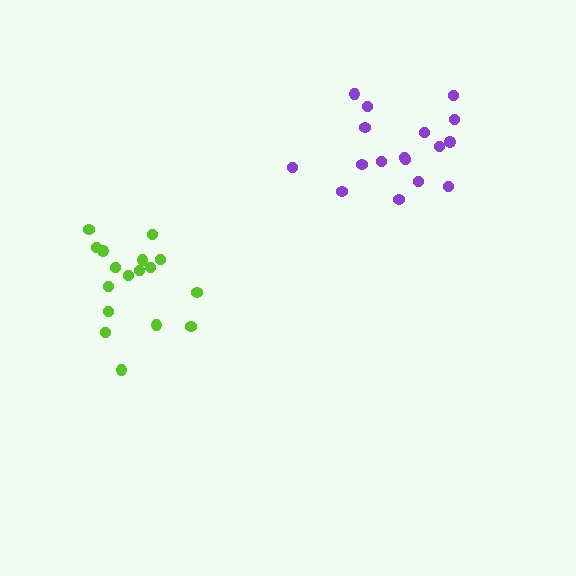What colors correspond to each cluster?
The clusters are colored: purple, lime.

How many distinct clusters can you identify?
There are 2 distinct clusters.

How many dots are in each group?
Group 1: 17 dots, Group 2: 17 dots (34 total).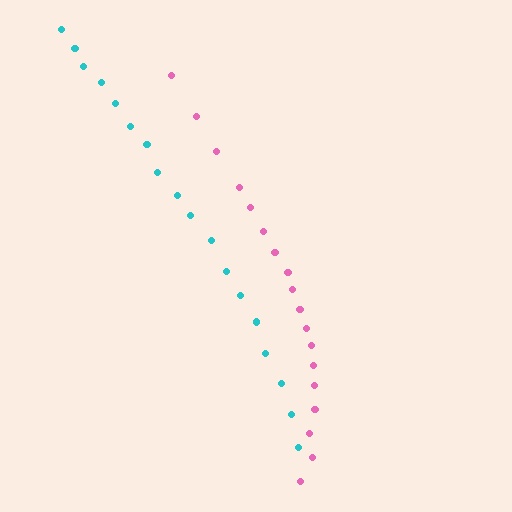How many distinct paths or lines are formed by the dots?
There are 2 distinct paths.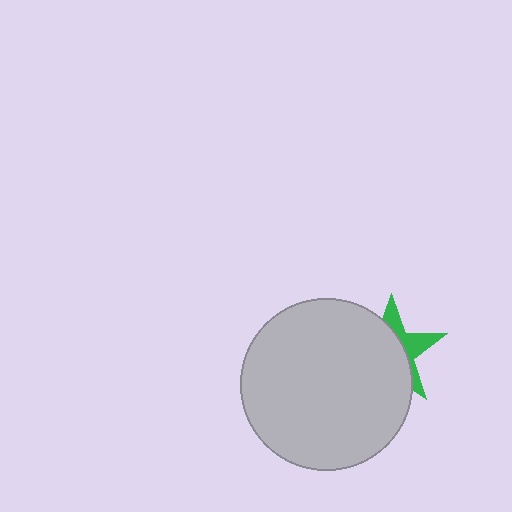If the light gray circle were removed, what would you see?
You would see the complete green star.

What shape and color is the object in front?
The object in front is a light gray circle.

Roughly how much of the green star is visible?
A small part of it is visible (roughly 35%).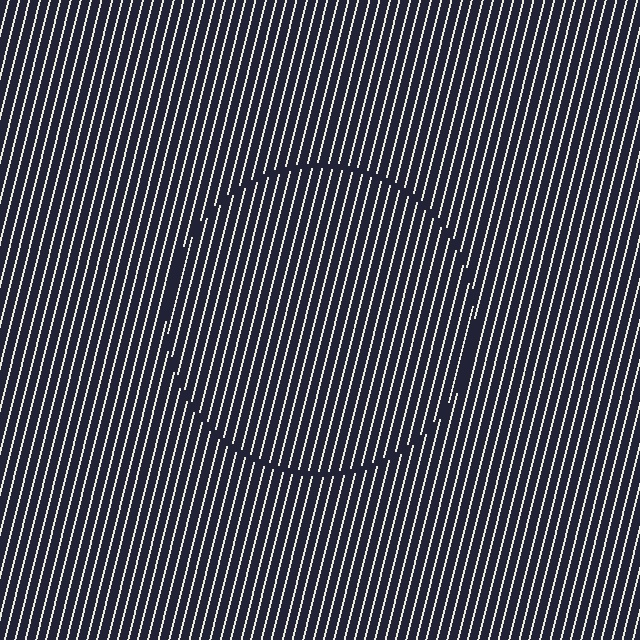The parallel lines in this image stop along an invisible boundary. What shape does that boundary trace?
An illusory circle. The interior of the shape contains the same grating, shifted by half a period — the contour is defined by the phase discontinuity where line-ends from the inner and outer gratings abut.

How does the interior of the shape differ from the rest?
The interior of the shape contains the same grating, shifted by half a period — the contour is defined by the phase discontinuity where line-ends from the inner and outer gratings abut.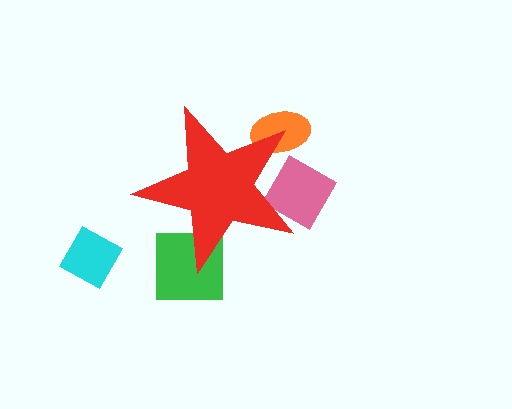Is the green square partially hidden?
Yes, the green square is partially hidden behind the red star.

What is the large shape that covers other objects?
A red star.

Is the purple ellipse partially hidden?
Yes, the purple ellipse is partially hidden behind the red star.